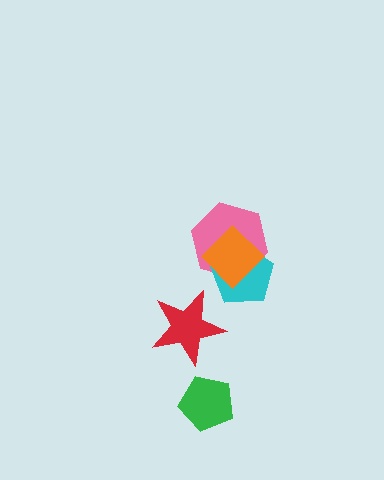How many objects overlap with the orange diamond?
2 objects overlap with the orange diamond.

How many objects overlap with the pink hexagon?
2 objects overlap with the pink hexagon.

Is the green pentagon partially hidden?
No, no other shape covers it.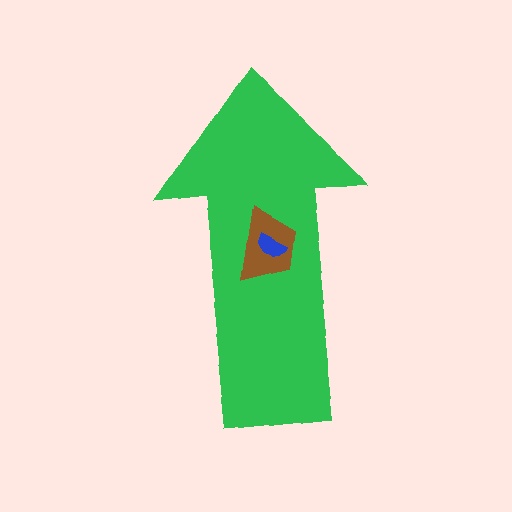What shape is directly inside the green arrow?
The brown trapezoid.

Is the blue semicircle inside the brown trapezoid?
Yes.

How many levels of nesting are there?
3.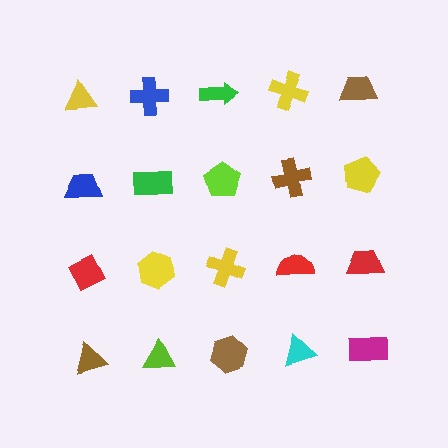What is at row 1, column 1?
A yellow triangle.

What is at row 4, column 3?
A brown hexagon.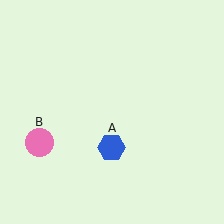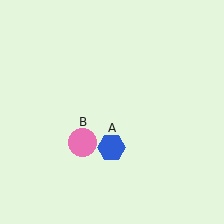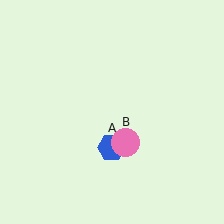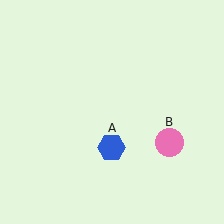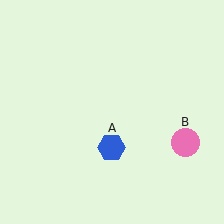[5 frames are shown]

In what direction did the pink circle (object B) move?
The pink circle (object B) moved right.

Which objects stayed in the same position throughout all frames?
Blue hexagon (object A) remained stationary.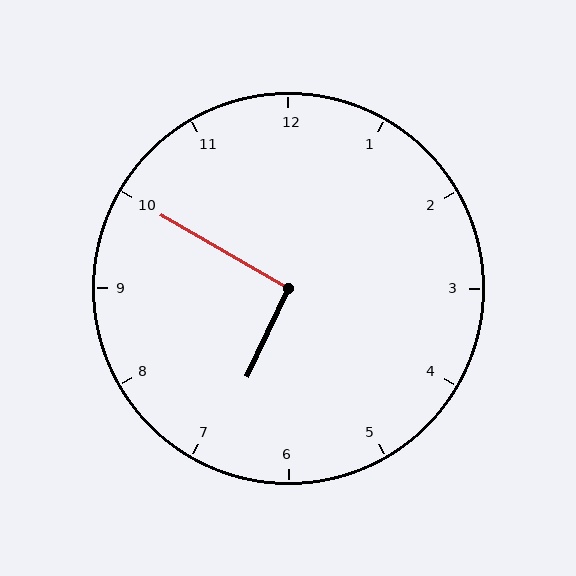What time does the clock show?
6:50.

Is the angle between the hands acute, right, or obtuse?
It is right.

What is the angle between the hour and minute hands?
Approximately 95 degrees.